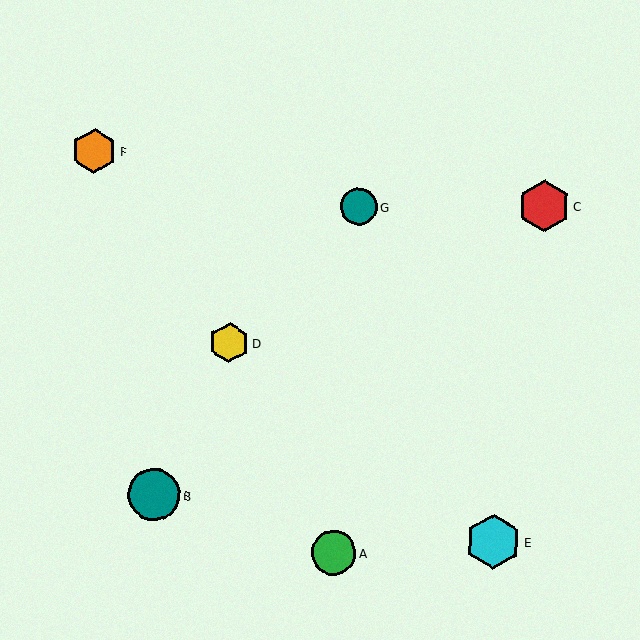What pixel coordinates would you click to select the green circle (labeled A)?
Click at (334, 553) to select the green circle A.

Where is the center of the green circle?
The center of the green circle is at (334, 553).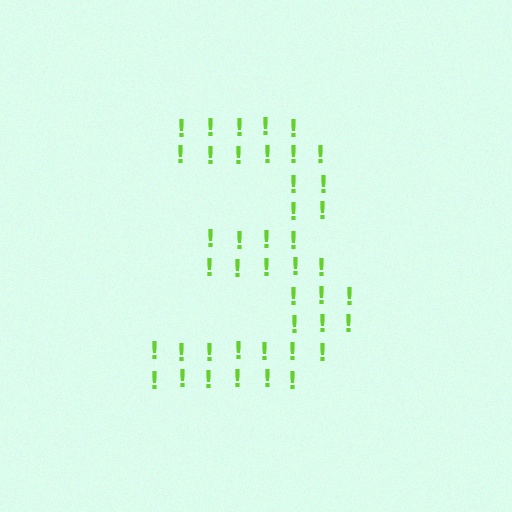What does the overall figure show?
The overall figure shows the digit 3.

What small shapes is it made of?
It is made of small exclamation marks.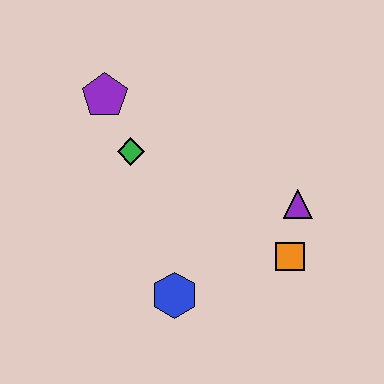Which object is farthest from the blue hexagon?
The purple pentagon is farthest from the blue hexagon.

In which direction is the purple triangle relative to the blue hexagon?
The purple triangle is to the right of the blue hexagon.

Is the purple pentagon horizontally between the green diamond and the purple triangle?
No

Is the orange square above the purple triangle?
No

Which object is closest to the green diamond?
The purple pentagon is closest to the green diamond.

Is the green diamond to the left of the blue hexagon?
Yes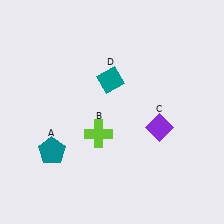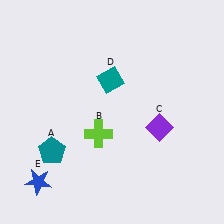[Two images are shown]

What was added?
A blue star (E) was added in Image 2.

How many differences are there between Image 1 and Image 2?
There is 1 difference between the two images.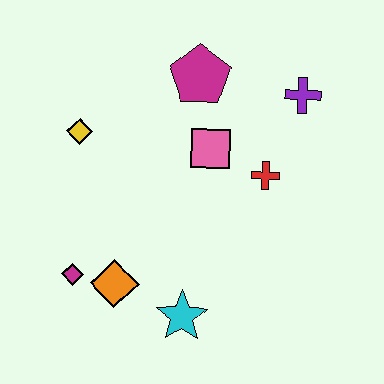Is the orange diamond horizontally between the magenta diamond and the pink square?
Yes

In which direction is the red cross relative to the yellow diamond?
The red cross is to the right of the yellow diamond.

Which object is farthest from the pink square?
The magenta diamond is farthest from the pink square.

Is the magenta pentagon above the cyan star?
Yes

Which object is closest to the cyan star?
The orange diamond is closest to the cyan star.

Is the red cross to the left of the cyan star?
No